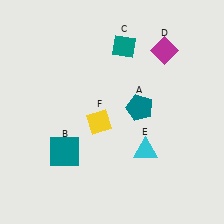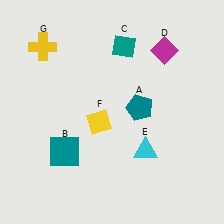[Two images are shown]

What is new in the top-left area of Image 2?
A yellow cross (G) was added in the top-left area of Image 2.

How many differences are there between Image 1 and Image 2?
There is 1 difference between the two images.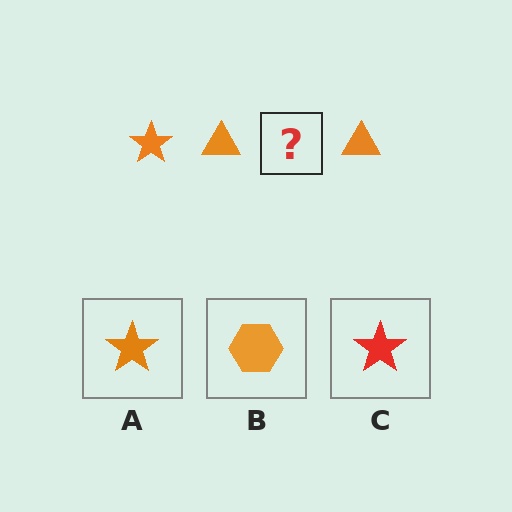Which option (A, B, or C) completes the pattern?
A.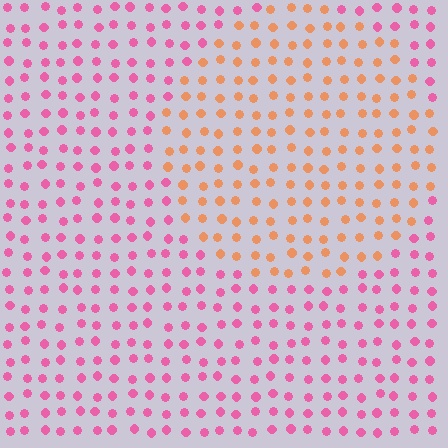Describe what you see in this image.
The image is filled with small pink elements in a uniform arrangement. A circle-shaped region is visible where the elements are tinted to a slightly different hue, forming a subtle color boundary.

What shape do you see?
I see a circle.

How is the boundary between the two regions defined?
The boundary is defined purely by a slight shift in hue (about 53 degrees). Spacing, size, and orientation are identical on both sides.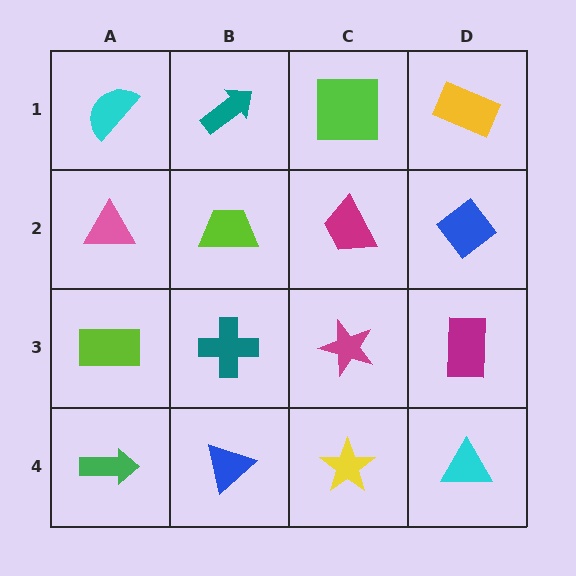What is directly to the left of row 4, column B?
A green arrow.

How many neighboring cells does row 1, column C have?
3.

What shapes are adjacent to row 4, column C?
A magenta star (row 3, column C), a blue triangle (row 4, column B), a cyan triangle (row 4, column D).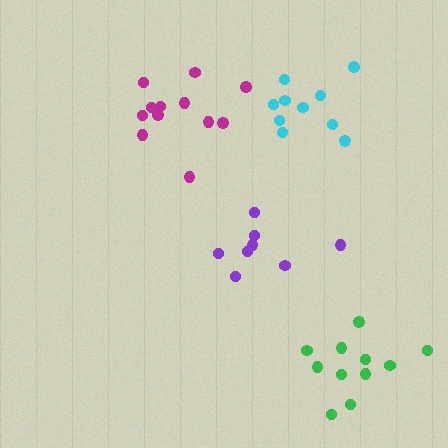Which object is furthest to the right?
The green cluster is rightmost.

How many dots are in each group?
Group 1: 12 dots, Group 2: 11 dots, Group 3: 8 dots, Group 4: 10 dots (41 total).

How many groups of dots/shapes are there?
There are 4 groups.